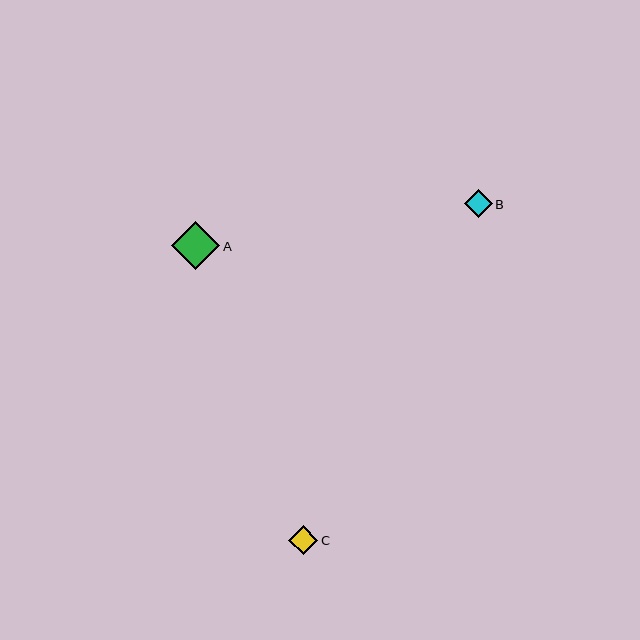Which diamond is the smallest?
Diamond B is the smallest with a size of approximately 28 pixels.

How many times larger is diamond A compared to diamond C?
Diamond A is approximately 1.7 times the size of diamond C.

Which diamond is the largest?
Diamond A is the largest with a size of approximately 48 pixels.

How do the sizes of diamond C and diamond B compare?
Diamond C and diamond B are approximately the same size.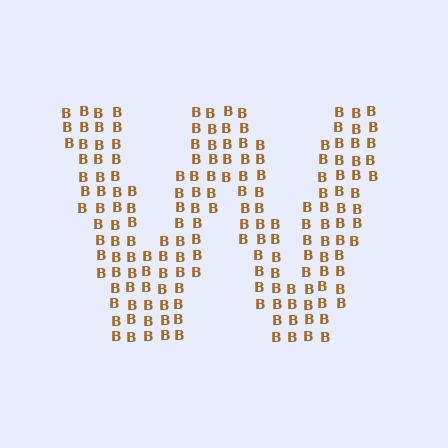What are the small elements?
The small elements are letter B's.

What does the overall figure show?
The overall figure shows the letter W.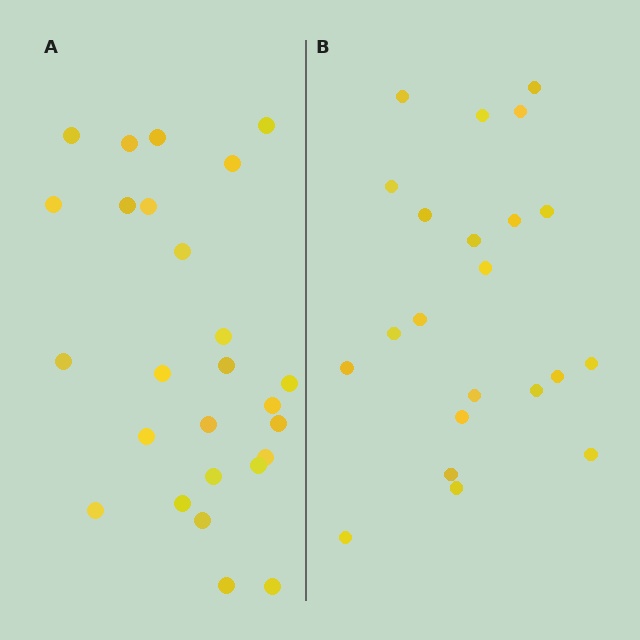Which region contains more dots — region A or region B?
Region A (the left region) has more dots.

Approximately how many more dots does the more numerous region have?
Region A has about 4 more dots than region B.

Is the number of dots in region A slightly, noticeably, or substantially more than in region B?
Region A has only slightly more — the two regions are fairly close. The ratio is roughly 1.2 to 1.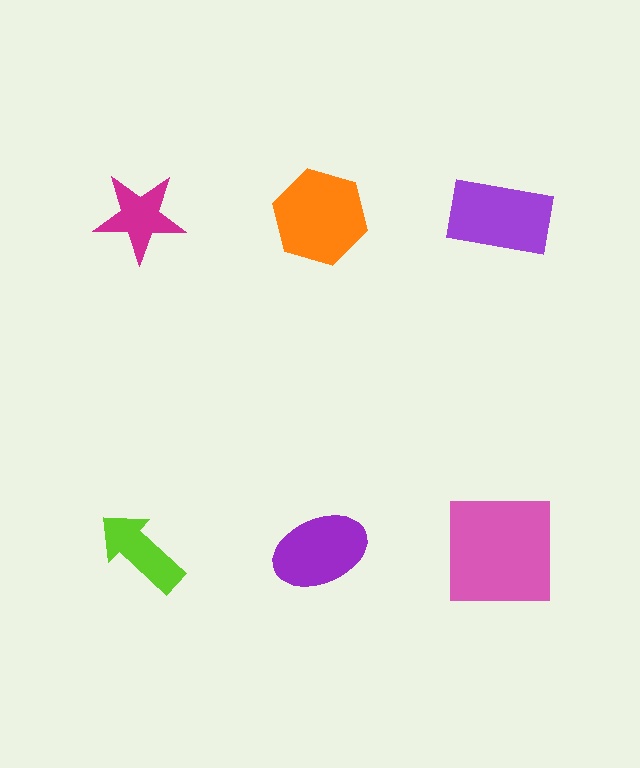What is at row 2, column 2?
A purple ellipse.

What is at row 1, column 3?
A purple rectangle.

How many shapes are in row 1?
3 shapes.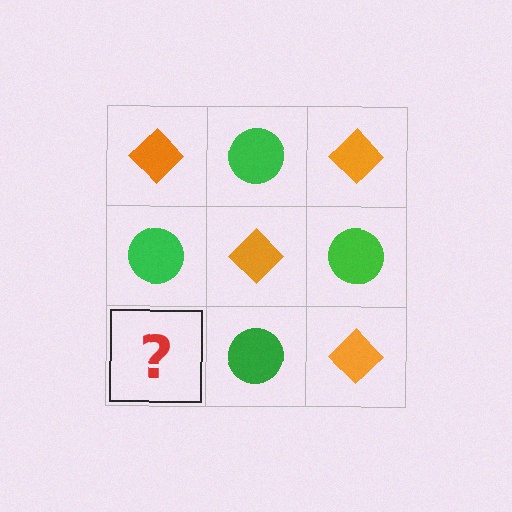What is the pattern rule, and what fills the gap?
The rule is that it alternates orange diamond and green circle in a checkerboard pattern. The gap should be filled with an orange diamond.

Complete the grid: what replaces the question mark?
The question mark should be replaced with an orange diamond.